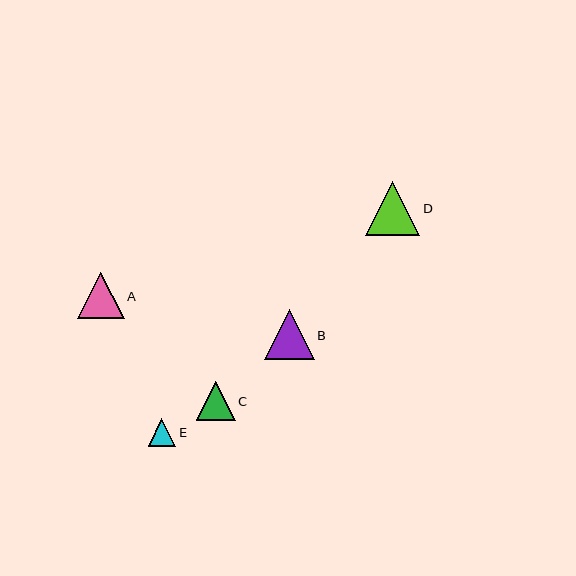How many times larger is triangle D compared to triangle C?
Triangle D is approximately 1.4 times the size of triangle C.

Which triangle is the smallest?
Triangle E is the smallest with a size of approximately 27 pixels.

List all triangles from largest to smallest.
From largest to smallest: D, B, A, C, E.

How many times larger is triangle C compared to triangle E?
Triangle C is approximately 1.4 times the size of triangle E.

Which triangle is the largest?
Triangle D is the largest with a size of approximately 54 pixels.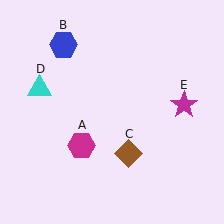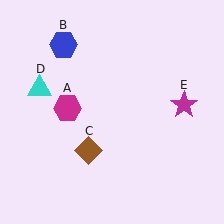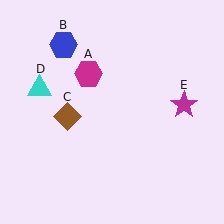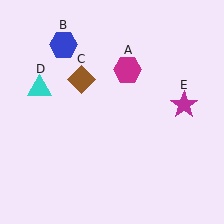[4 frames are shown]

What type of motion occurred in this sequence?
The magenta hexagon (object A), brown diamond (object C) rotated clockwise around the center of the scene.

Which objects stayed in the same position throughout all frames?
Blue hexagon (object B) and cyan triangle (object D) and magenta star (object E) remained stationary.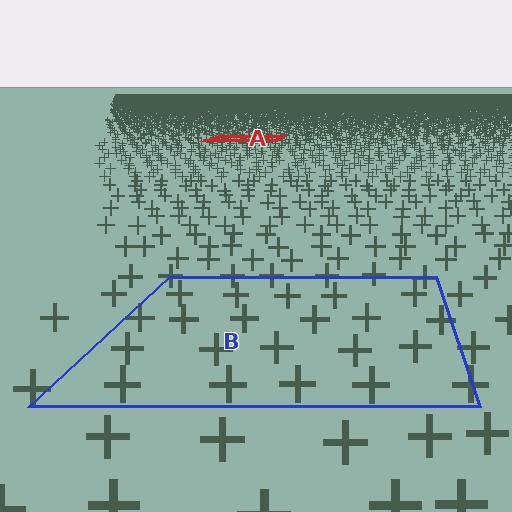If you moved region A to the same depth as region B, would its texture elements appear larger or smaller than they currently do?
They would appear larger. At a closer depth, the same texture elements are projected at a bigger on-screen size.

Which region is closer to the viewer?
Region B is closer. The texture elements there are larger and more spread out.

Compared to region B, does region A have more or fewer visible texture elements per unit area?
Region A has more texture elements per unit area — they are packed more densely because it is farther away.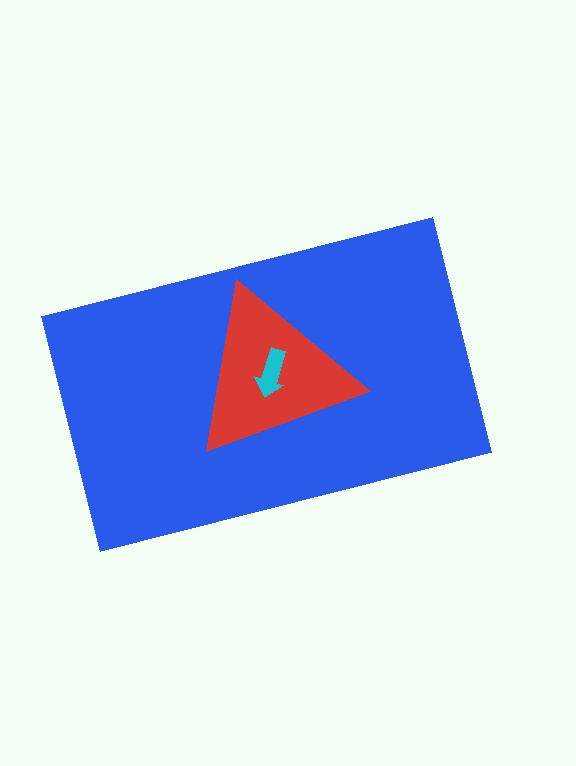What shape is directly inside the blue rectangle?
The red triangle.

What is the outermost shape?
The blue rectangle.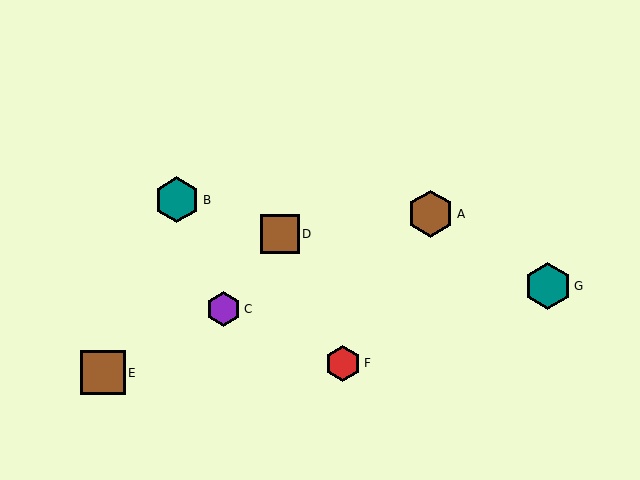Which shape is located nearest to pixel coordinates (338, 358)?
The red hexagon (labeled F) at (343, 363) is nearest to that location.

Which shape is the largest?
The brown hexagon (labeled A) is the largest.